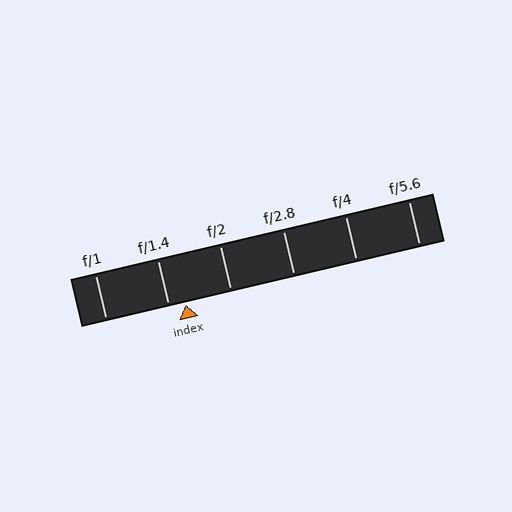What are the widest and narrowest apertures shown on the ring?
The widest aperture shown is f/1 and the narrowest is f/5.6.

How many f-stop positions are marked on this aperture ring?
There are 6 f-stop positions marked.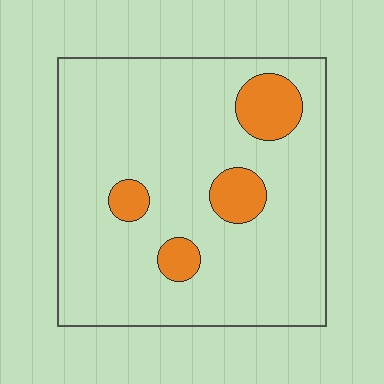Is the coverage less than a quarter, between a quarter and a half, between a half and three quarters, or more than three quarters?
Less than a quarter.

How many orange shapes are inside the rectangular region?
4.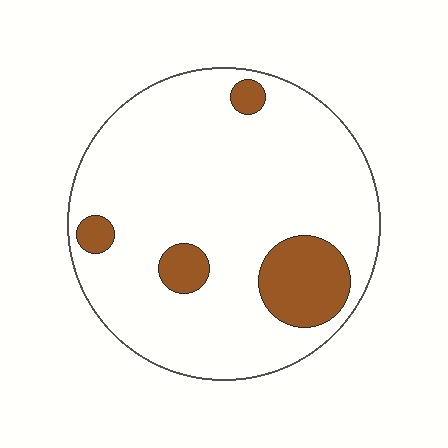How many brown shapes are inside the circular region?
4.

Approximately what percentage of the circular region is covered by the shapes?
Approximately 15%.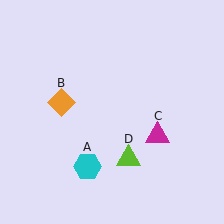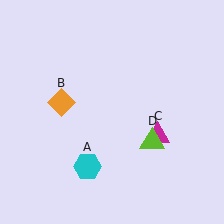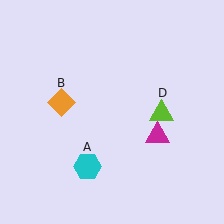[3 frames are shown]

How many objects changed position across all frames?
1 object changed position: lime triangle (object D).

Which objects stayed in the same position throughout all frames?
Cyan hexagon (object A) and orange diamond (object B) and magenta triangle (object C) remained stationary.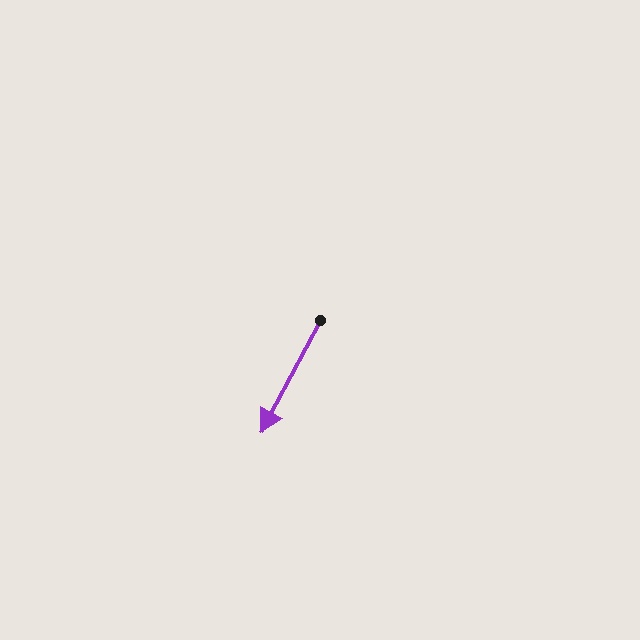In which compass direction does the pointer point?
Southwest.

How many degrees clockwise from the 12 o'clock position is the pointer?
Approximately 208 degrees.